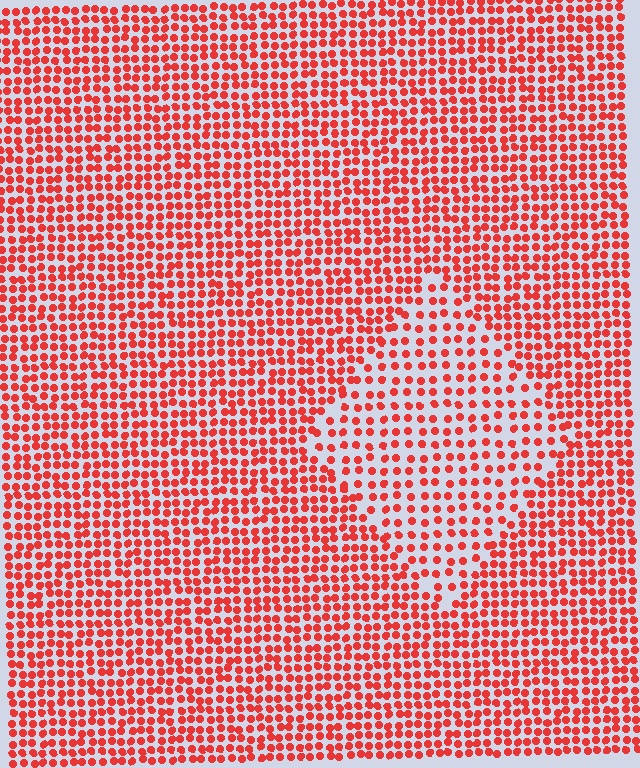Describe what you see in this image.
The image contains small red elements arranged at two different densities. A diamond-shaped region is visible where the elements are less densely packed than the surrounding area.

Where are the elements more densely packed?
The elements are more densely packed outside the diamond boundary.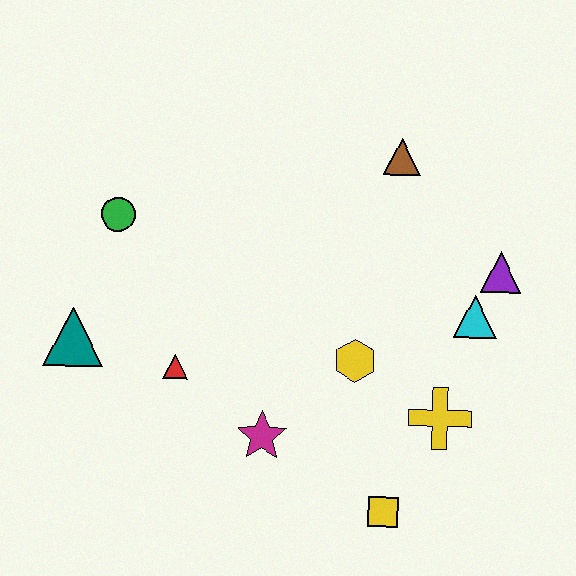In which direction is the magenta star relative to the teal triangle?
The magenta star is to the right of the teal triangle.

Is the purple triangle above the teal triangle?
Yes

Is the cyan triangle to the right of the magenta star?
Yes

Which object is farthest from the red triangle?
The purple triangle is farthest from the red triangle.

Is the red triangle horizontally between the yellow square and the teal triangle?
Yes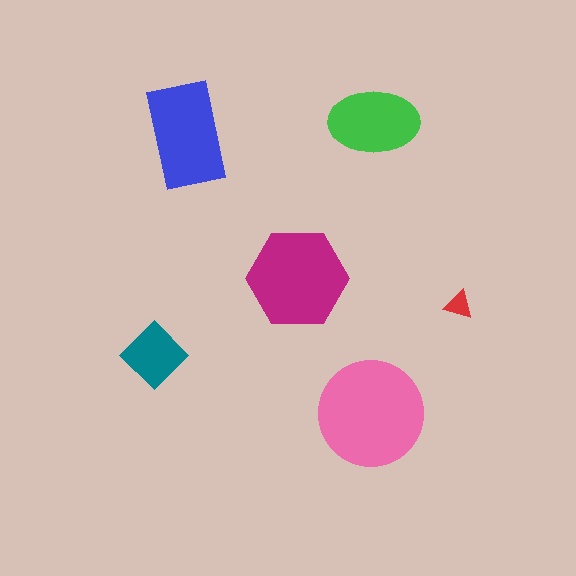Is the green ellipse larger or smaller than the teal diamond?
Larger.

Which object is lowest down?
The pink circle is bottommost.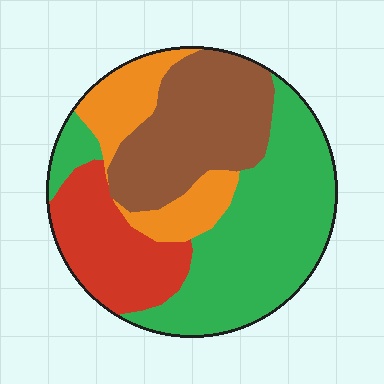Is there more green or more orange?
Green.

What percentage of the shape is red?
Red covers about 20% of the shape.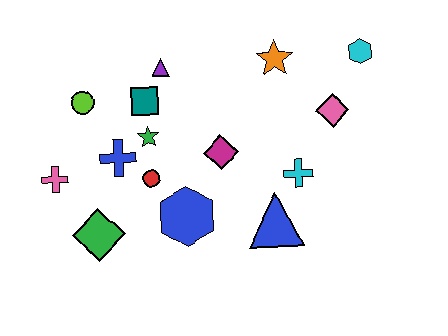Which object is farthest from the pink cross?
The cyan hexagon is farthest from the pink cross.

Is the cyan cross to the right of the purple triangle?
Yes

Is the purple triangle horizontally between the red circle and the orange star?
Yes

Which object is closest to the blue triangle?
The cyan cross is closest to the blue triangle.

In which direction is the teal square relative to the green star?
The teal square is above the green star.